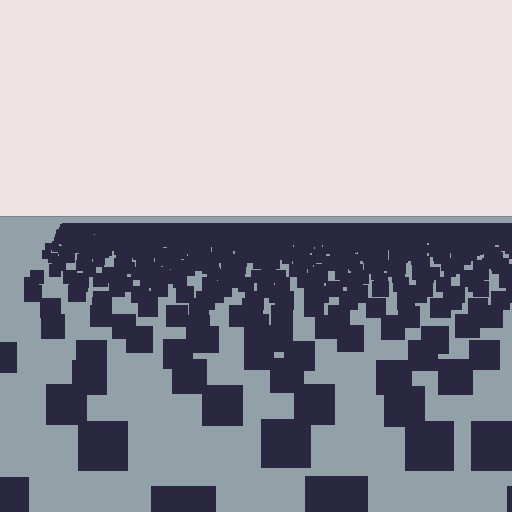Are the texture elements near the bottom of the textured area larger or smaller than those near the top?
Larger. Near the bottom, elements are closer to the viewer and appear at a bigger on-screen size.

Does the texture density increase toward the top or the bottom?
Density increases toward the top.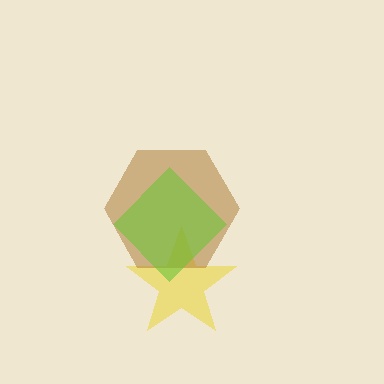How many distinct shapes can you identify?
There are 3 distinct shapes: a yellow star, a brown hexagon, a lime diamond.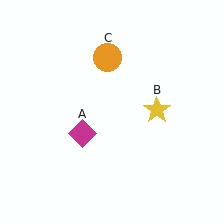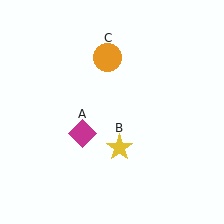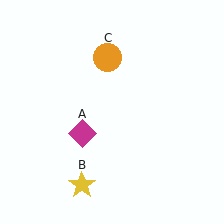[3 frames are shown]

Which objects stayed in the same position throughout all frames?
Magenta diamond (object A) and orange circle (object C) remained stationary.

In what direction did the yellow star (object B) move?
The yellow star (object B) moved down and to the left.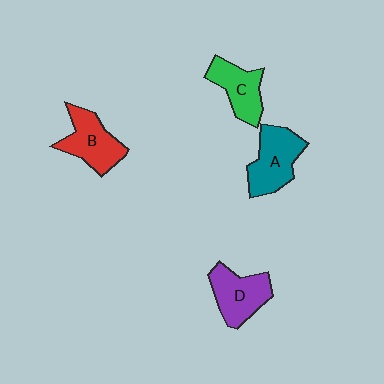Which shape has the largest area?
Shape A (teal).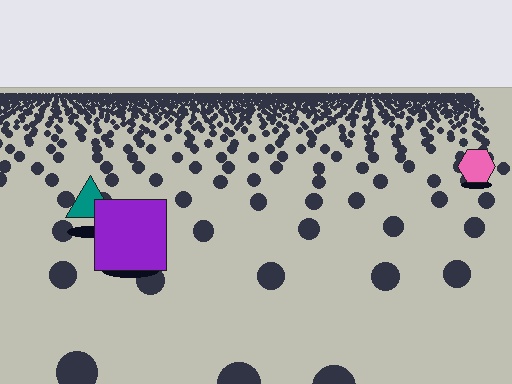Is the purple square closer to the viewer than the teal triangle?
Yes. The purple square is closer — you can tell from the texture gradient: the ground texture is coarser near it.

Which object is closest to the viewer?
The purple square is closest. The texture marks near it are larger and more spread out.